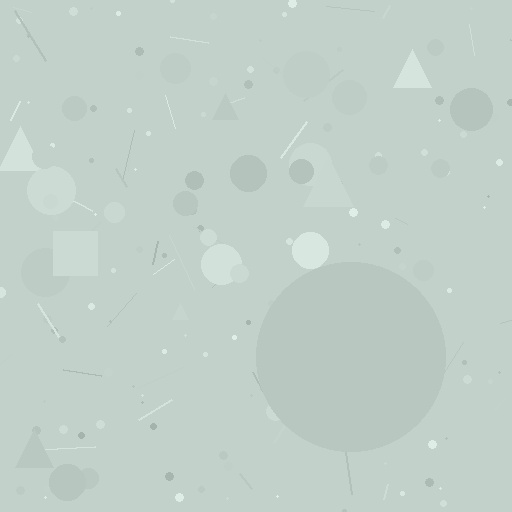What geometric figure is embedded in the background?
A circle is embedded in the background.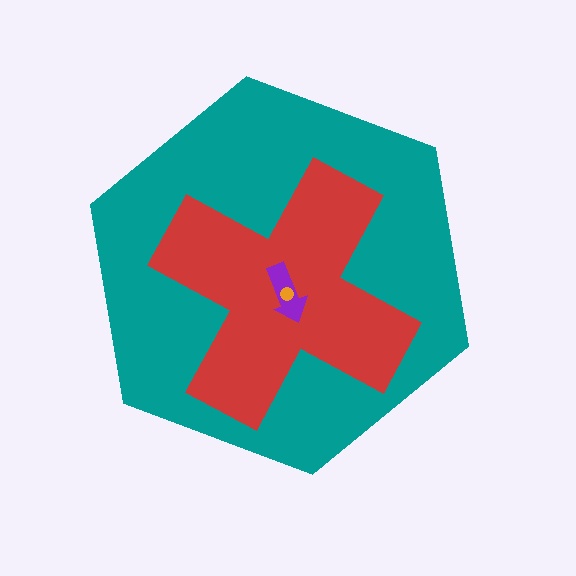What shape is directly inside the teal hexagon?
The red cross.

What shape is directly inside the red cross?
The purple arrow.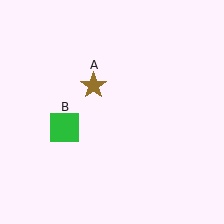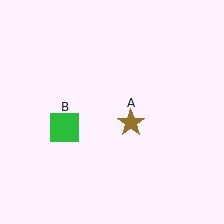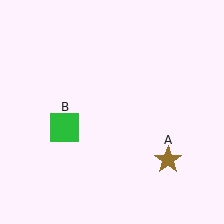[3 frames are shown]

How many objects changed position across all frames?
1 object changed position: brown star (object A).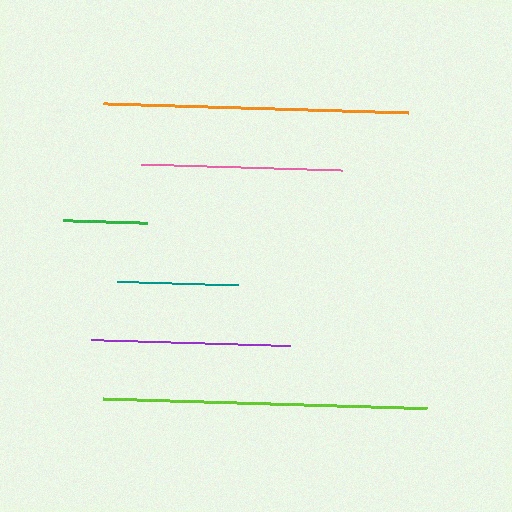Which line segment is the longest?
The lime line is the longest at approximately 324 pixels.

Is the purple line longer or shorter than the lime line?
The lime line is longer than the purple line.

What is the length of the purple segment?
The purple segment is approximately 199 pixels long.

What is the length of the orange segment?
The orange segment is approximately 305 pixels long.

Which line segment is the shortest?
The green line is the shortest at approximately 84 pixels.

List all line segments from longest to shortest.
From longest to shortest: lime, orange, pink, purple, teal, green.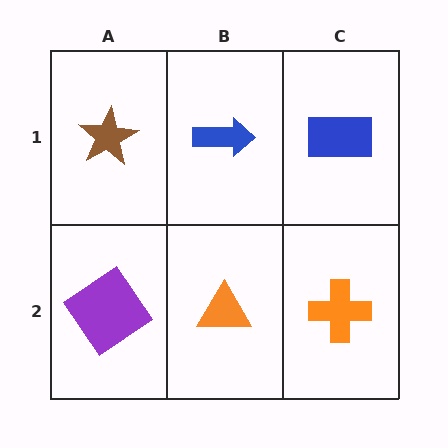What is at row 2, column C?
An orange cross.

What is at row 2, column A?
A purple diamond.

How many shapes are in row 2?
3 shapes.